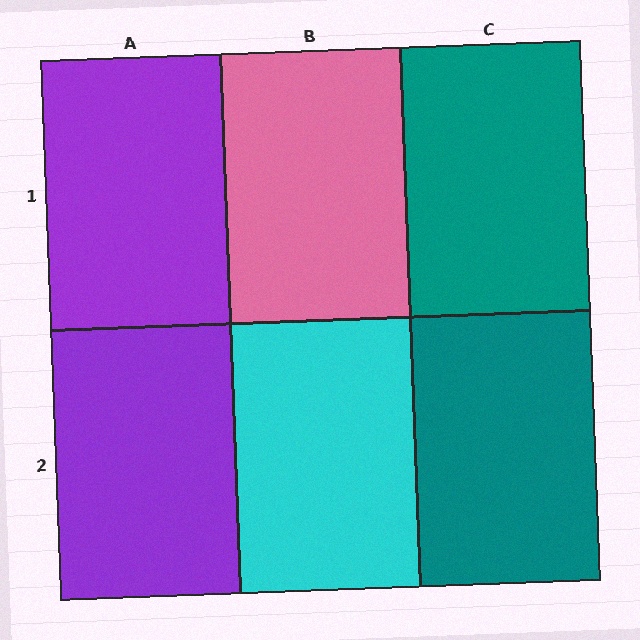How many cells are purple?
2 cells are purple.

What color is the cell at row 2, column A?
Purple.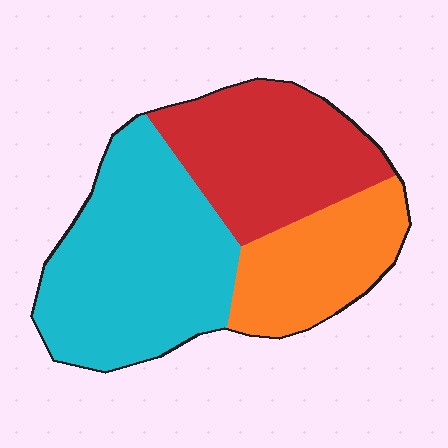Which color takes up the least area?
Orange, at roughly 25%.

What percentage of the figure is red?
Red takes up between a sixth and a third of the figure.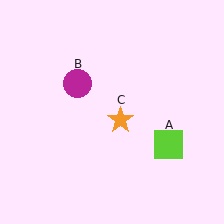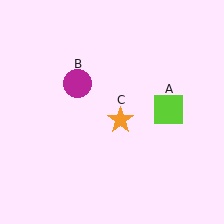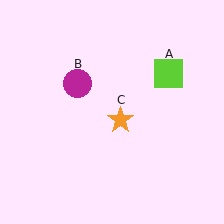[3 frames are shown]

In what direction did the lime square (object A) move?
The lime square (object A) moved up.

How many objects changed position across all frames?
1 object changed position: lime square (object A).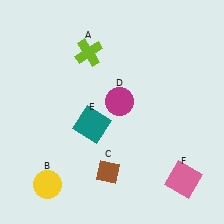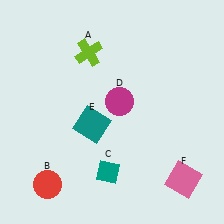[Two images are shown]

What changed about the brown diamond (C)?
In Image 1, C is brown. In Image 2, it changed to teal.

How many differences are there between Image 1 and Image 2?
There are 2 differences between the two images.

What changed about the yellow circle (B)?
In Image 1, B is yellow. In Image 2, it changed to red.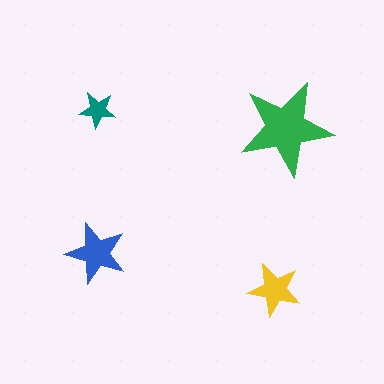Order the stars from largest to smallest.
the green one, the blue one, the yellow one, the teal one.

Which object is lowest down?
The yellow star is bottommost.